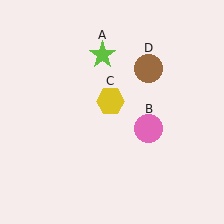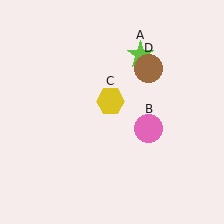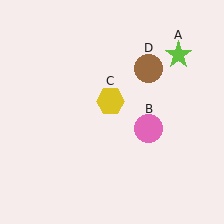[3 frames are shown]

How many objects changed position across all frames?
1 object changed position: lime star (object A).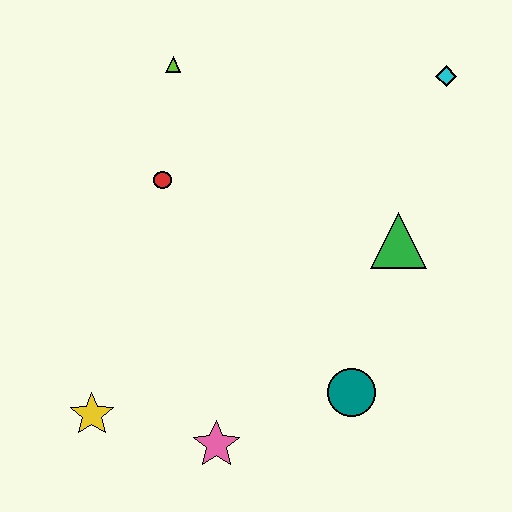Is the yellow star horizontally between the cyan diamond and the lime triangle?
No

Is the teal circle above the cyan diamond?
No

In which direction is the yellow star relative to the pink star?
The yellow star is to the left of the pink star.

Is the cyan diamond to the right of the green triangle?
Yes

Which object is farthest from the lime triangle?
The pink star is farthest from the lime triangle.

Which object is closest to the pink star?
The yellow star is closest to the pink star.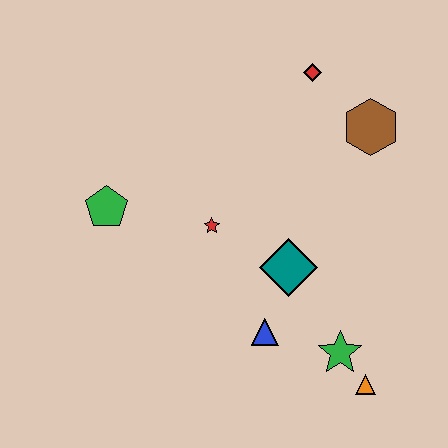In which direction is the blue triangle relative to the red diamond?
The blue triangle is below the red diamond.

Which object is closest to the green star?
The orange triangle is closest to the green star.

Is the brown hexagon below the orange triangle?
No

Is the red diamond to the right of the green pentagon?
Yes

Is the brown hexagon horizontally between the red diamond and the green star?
No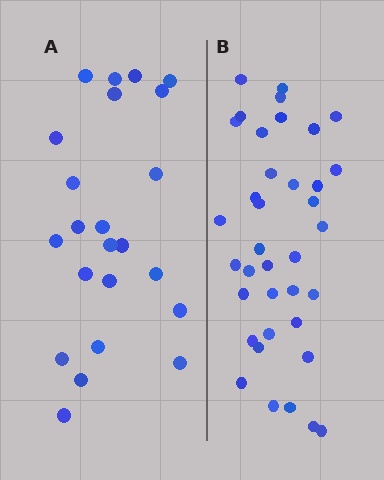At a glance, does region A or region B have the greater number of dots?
Region B (the right region) has more dots.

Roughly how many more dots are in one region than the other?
Region B has approximately 15 more dots than region A.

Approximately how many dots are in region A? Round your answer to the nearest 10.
About 20 dots. (The exact count is 23, which rounds to 20.)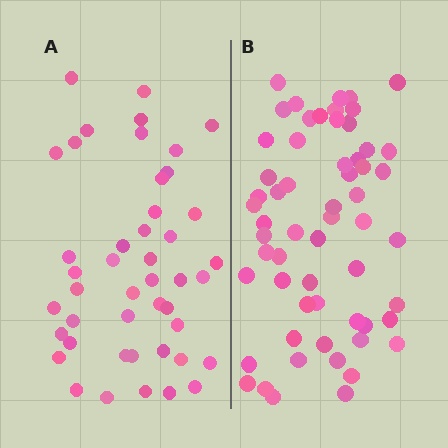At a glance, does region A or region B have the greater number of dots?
Region B (the right region) has more dots.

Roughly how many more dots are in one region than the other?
Region B has approximately 15 more dots than region A.